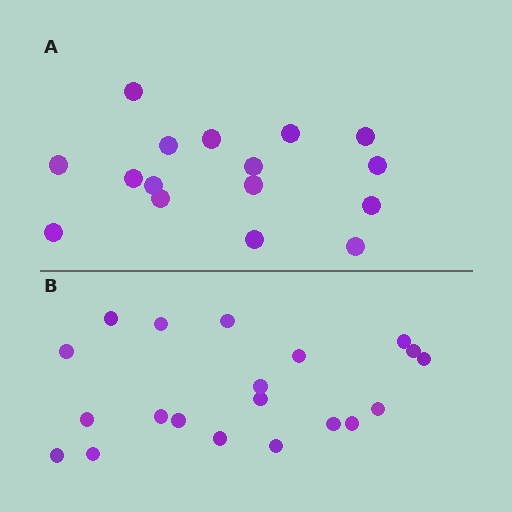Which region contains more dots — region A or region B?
Region B (the bottom region) has more dots.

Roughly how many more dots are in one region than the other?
Region B has about 4 more dots than region A.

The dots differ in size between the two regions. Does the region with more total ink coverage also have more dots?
No. Region A has more total ink coverage because its dots are larger, but region B actually contains more individual dots. Total area can be misleading — the number of items is what matters here.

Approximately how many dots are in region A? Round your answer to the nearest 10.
About 20 dots. (The exact count is 16, which rounds to 20.)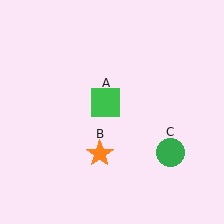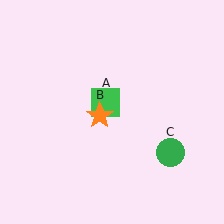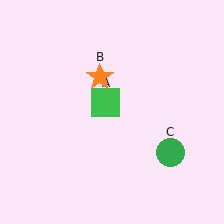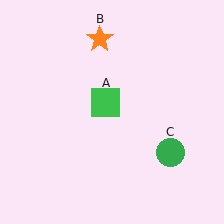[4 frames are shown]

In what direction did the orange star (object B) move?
The orange star (object B) moved up.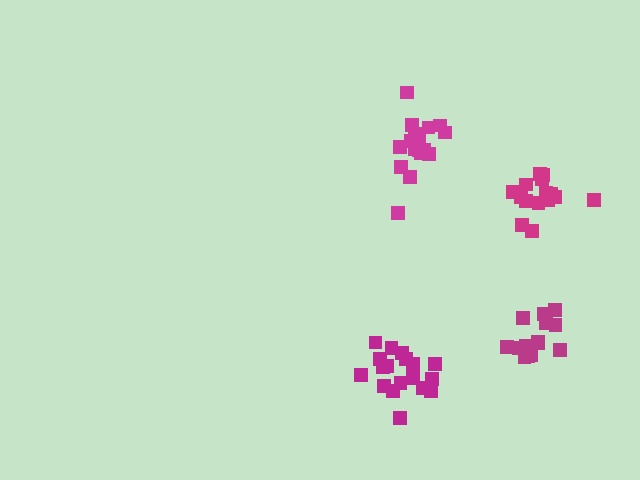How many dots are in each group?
Group 1: 18 dots, Group 2: 15 dots, Group 3: 15 dots, Group 4: 19 dots (67 total).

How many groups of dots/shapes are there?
There are 4 groups.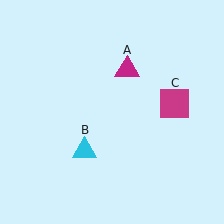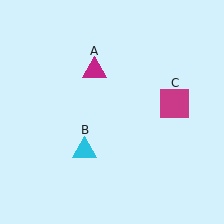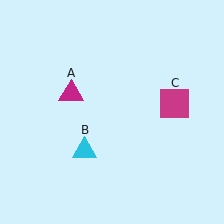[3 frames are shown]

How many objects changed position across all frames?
1 object changed position: magenta triangle (object A).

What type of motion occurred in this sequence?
The magenta triangle (object A) rotated counterclockwise around the center of the scene.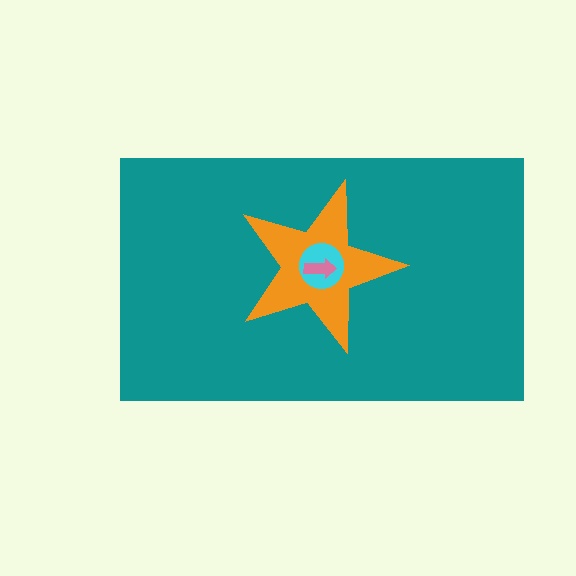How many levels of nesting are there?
4.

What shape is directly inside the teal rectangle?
The orange star.